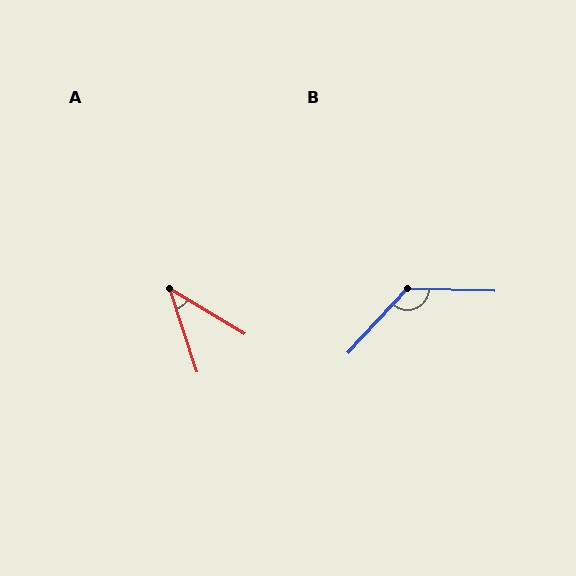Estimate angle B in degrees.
Approximately 131 degrees.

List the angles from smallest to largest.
A (41°), B (131°).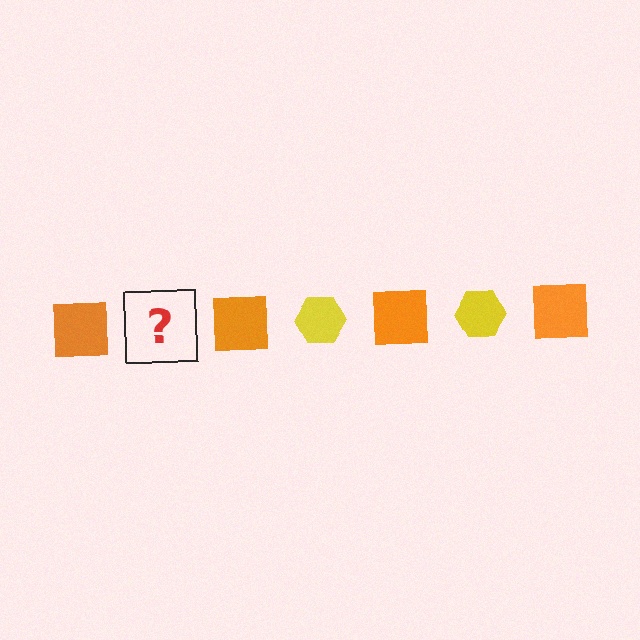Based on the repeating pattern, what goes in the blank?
The blank should be a yellow hexagon.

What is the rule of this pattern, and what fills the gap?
The rule is that the pattern alternates between orange square and yellow hexagon. The gap should be filled with a yellow hexagon.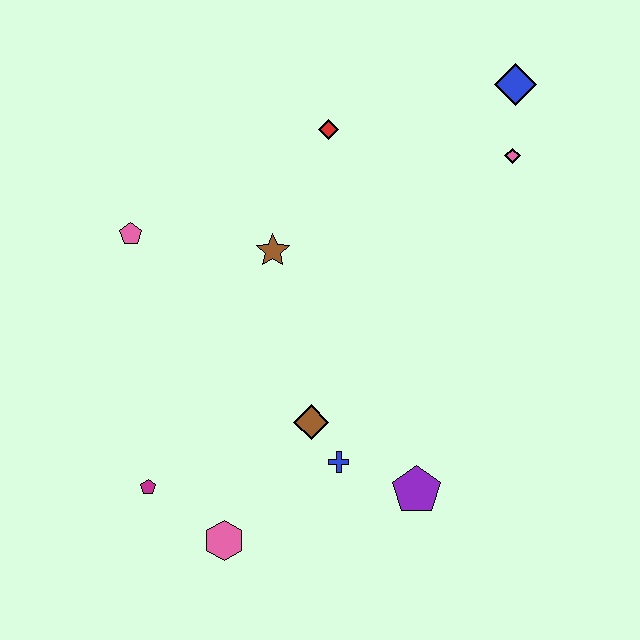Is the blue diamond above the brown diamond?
Yes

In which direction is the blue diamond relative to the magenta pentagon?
The blue diamond is above the magenta pentagon.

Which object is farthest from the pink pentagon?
The blue diamond is farthest from the pink pentagon.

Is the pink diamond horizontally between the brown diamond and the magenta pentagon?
No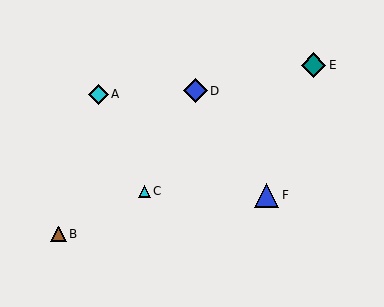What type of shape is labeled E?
Shape E is a teal diamond.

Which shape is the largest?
The teal diamond (labeled E) is the largest.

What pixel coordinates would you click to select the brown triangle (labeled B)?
Click at (58, 234) to select the brown triangle B.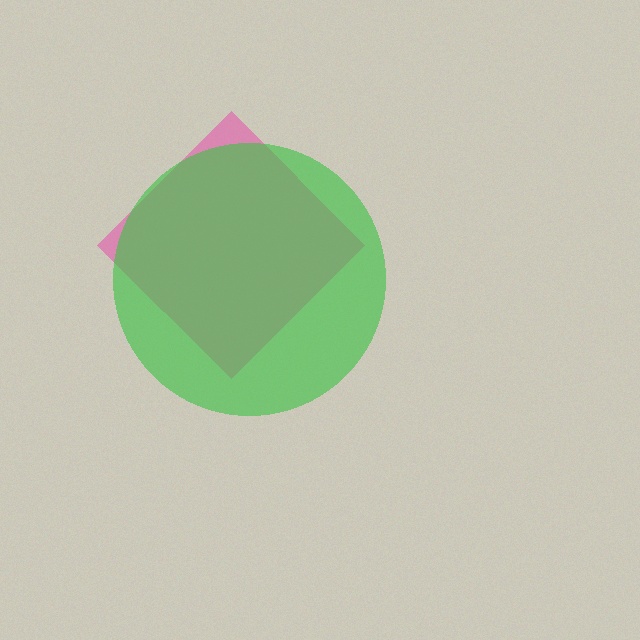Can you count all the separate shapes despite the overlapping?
Yes, there are 2 separate shapes.